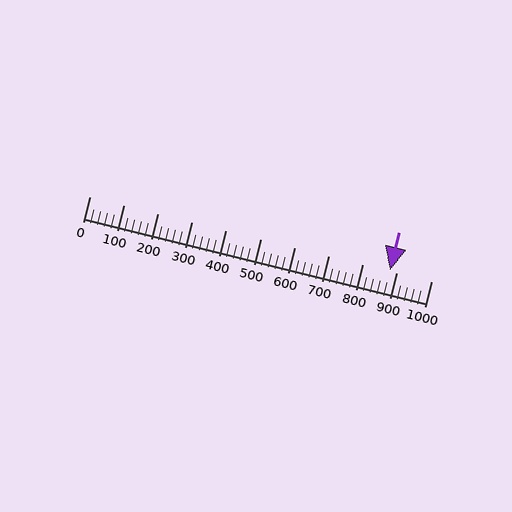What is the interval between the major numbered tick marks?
The major tick marks are spaced 100 units apart.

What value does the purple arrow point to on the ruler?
The purple arrow points to approximately 880.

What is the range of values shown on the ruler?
The ruler shows values from 0 to 1000.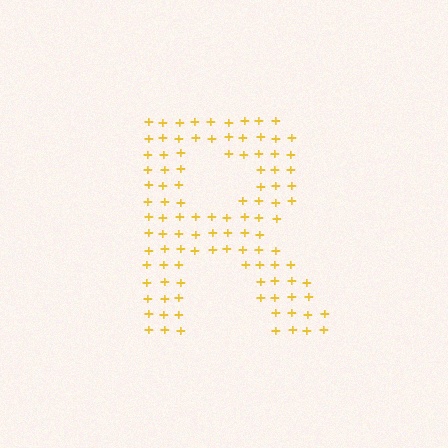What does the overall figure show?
The overall figure shows the letter R.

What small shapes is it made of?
It is made of small plus signs.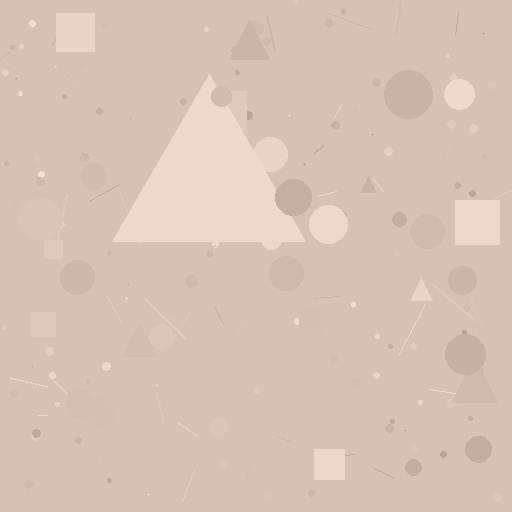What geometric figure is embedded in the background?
A triangle is embedded in the background.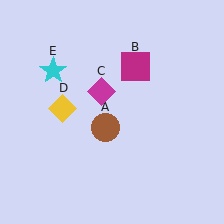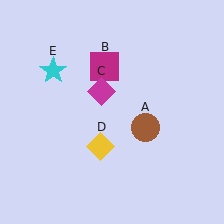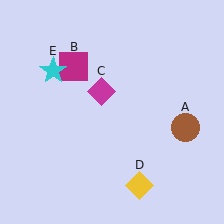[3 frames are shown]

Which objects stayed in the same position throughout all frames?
Magenta diamond (object C) and cyan star (object E) remained stationary.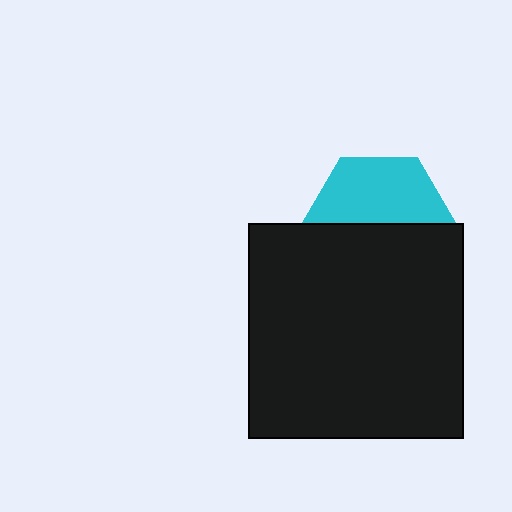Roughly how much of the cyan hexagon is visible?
About half of it is visible (roughly 49%).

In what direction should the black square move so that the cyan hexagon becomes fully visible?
The black square should move down. That is the shortest direction to clear the overlap and leave the cyan hexagon fully visible.